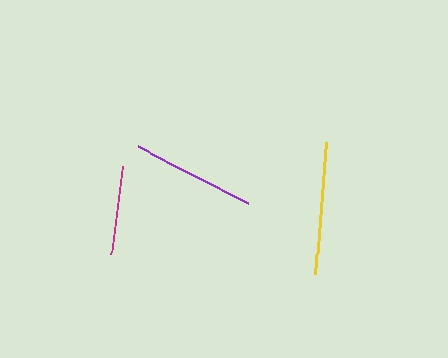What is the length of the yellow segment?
The yellow segment is approximately 132 pixels long.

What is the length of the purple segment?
The purple segment is approximately 123 pixels long.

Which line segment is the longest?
The yellow line is the longest at approximately 132 pixels.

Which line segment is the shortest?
The magenta line is the shortest at approximately 89 pixels.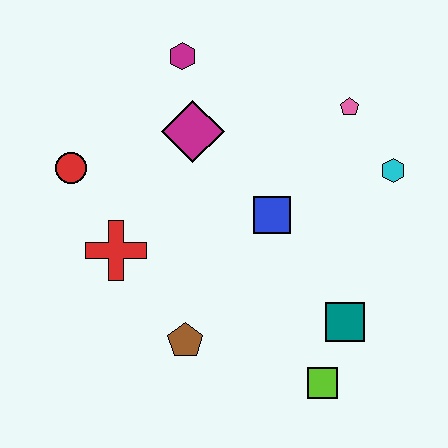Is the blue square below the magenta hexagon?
Yes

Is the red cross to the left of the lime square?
Yes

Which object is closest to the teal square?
The lime square is closest to the teal square.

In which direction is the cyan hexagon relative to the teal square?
The cyan hexagon is above the teal square.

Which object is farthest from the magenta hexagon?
The lime square is farthest from the magenta hexagon.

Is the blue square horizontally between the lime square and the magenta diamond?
Yes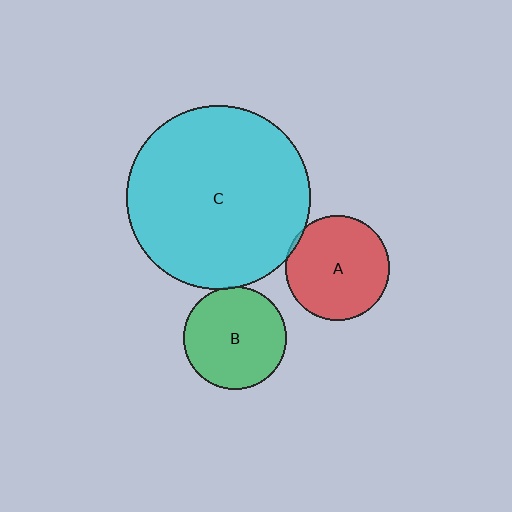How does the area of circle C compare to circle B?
Approximately 3.2 times.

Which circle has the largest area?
Circle C (cyan).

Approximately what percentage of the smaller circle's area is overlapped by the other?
Approximately 5%.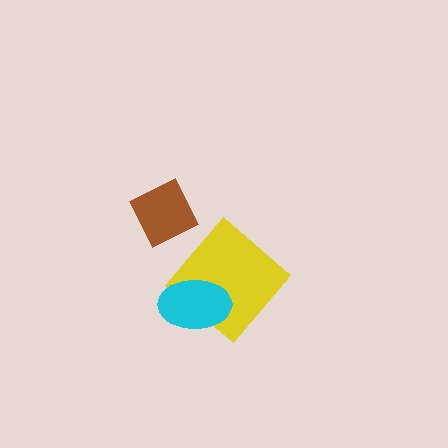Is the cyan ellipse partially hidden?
No, no other shape covers it.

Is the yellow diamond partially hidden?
Yes, it is partially covered by another shape.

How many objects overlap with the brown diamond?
0 objects overlap with the brown diamond.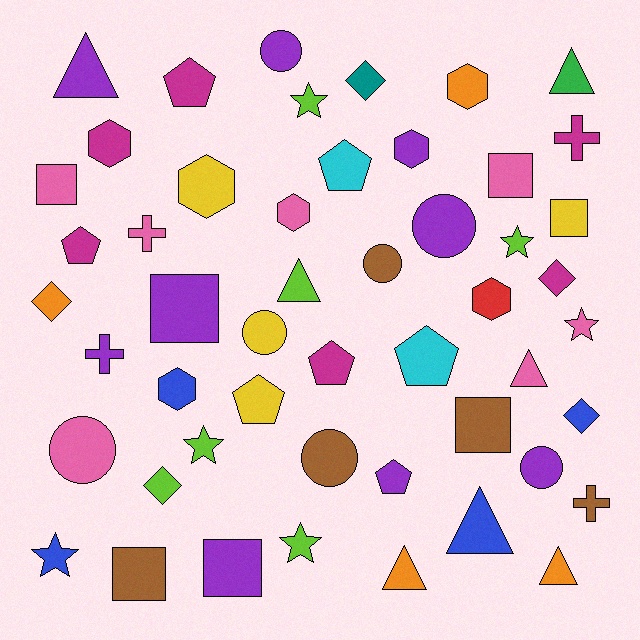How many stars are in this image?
There are 6 stars.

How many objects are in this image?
There are 50 objects.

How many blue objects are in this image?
There are 4 blue objects.